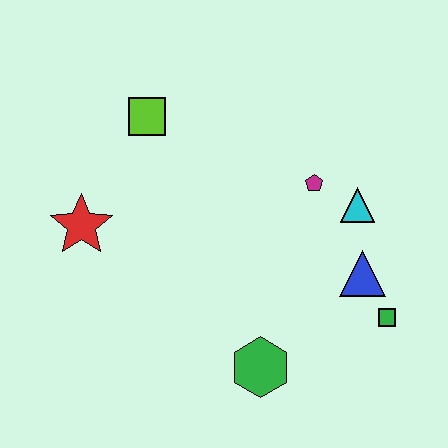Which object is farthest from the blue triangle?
The red star is farthest from the blue triangle.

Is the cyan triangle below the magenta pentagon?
Yes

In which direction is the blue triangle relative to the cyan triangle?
The blue triangle is below the cyan triangle.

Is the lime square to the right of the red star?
Yes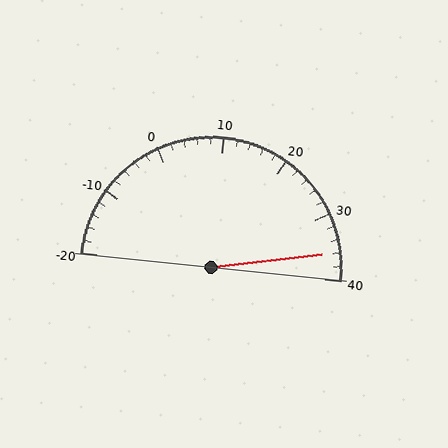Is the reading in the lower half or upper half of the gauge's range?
The reading is in the upper half of the range (-20 to 40).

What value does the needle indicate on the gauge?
The needle indicates approximately 36.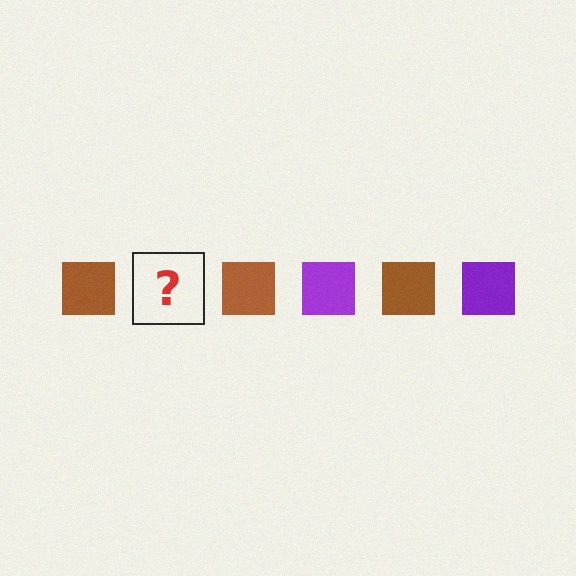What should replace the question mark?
The question mark should be replaced with a purple square.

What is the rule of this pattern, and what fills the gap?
The rule is that the pattern cycles through brown, purple squares. The gap should be filled with a purple square.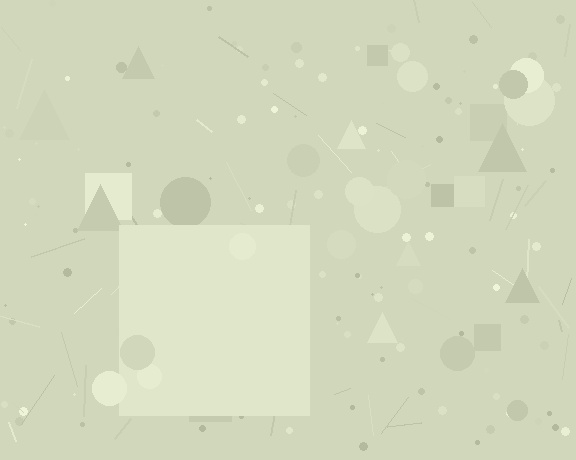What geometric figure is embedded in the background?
A square is embedded in the background.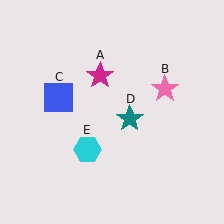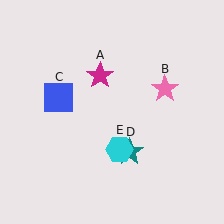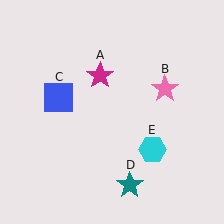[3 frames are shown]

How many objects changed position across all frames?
2 objects changed position: teal star (object D), cyan hexagon (object E).